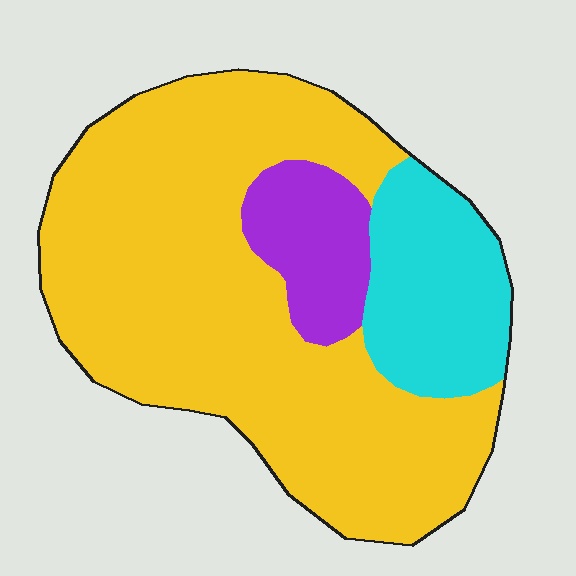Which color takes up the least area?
Purple, at roughly 10%.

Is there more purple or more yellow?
Yellow.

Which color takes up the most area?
Yellow, at roughly 70%.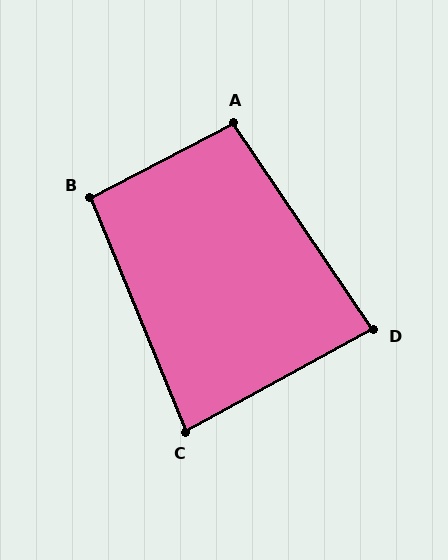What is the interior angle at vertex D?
Approximately 85 degrees (acute).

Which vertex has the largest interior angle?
A, at approximately 97 degrees.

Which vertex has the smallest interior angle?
C, at approximately 83 degrees.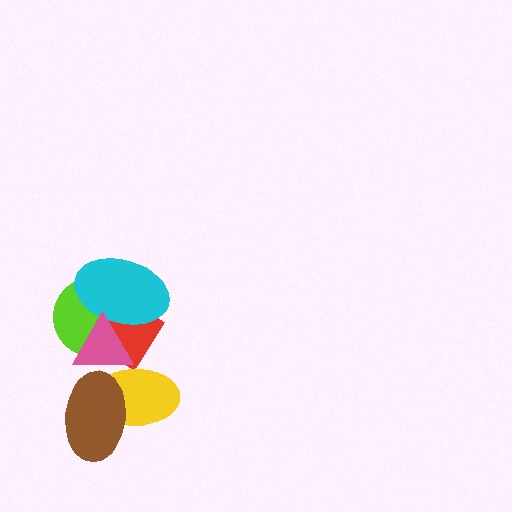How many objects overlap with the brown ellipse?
2 objects overlap with the brown ellipse.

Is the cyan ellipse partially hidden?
Yes, it is partially covered by another shape.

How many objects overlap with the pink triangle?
5 objects overlap with the pink triangle.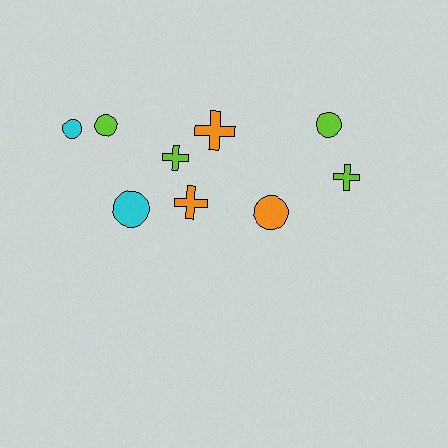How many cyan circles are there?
There are 2 cyan circles.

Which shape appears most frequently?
Circle, with 5 objects.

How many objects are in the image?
There are 9 objects.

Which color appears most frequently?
Lime, with 4 objects.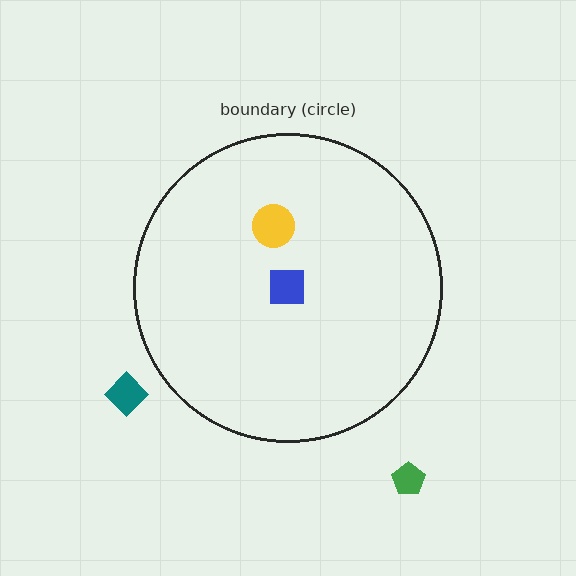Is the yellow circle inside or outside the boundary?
Inside.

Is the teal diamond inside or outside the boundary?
Outside.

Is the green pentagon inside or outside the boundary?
Outside.